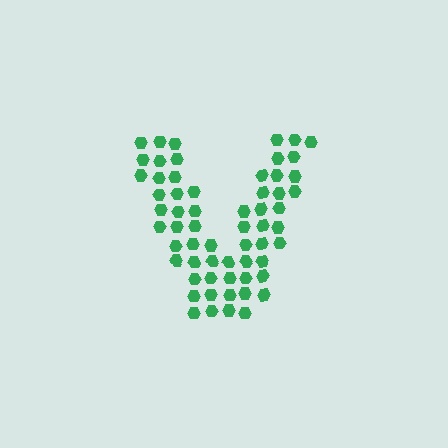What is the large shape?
The large shape is the letter V.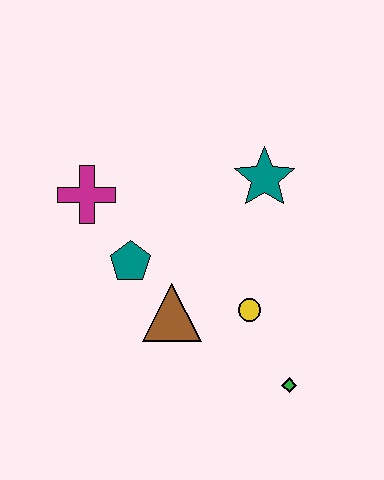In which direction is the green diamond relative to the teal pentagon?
The green diamond is to the right of the teal pentagon.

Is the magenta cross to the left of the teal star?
Yes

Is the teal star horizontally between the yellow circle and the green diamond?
Yes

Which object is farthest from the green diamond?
The magenta cross is farthest from the green diamond.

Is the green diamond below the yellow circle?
Yes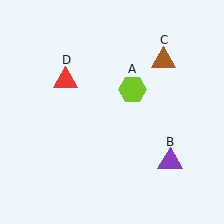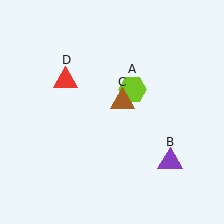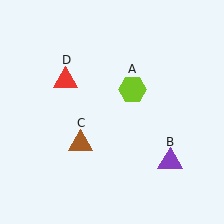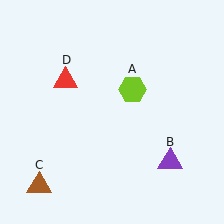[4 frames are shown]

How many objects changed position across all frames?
1 object changed position: brown triangle (object C).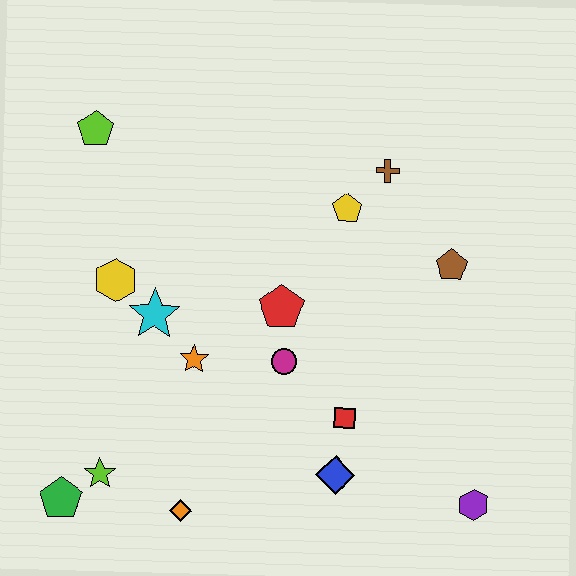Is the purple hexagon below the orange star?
Yes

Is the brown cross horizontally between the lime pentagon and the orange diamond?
No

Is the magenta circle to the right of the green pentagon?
Yes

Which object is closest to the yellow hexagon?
The cyan star is closest to the yellow hexagon.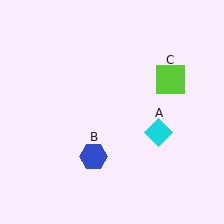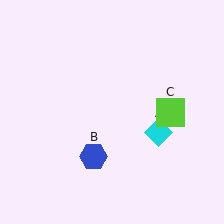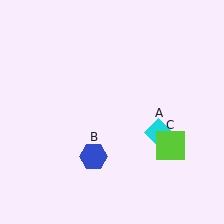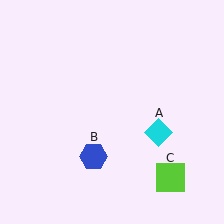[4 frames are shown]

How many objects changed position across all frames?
1 object changed position: lime square (object C).